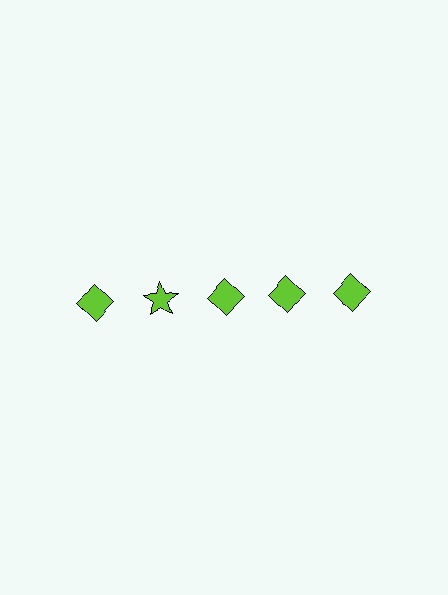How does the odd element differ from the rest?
It has a different shape: star instead of diamond.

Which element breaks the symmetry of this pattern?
The lime star in the top row, second from left column breaks the symmetry. All other shapes are lime diamonds.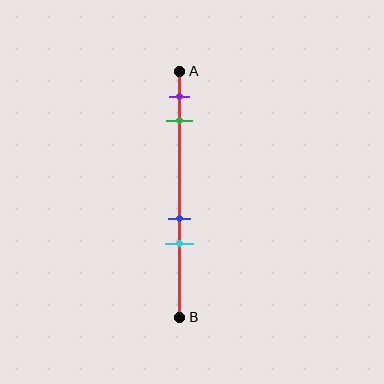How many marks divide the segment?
There are 4 marks dividing the segment.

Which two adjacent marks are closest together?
The blue and cyan marks are the closest adjacent pair.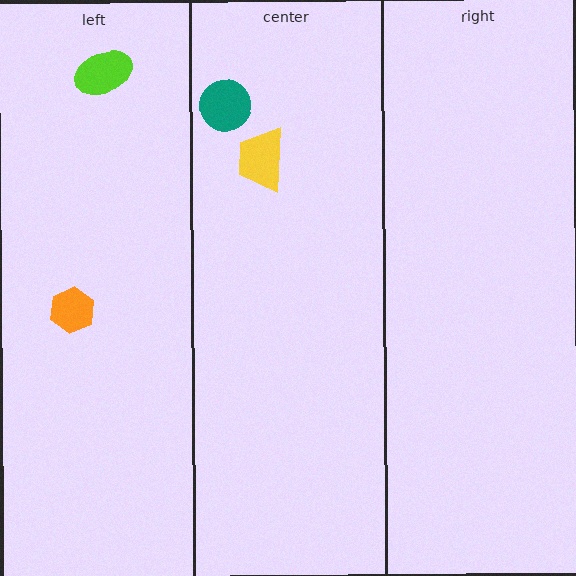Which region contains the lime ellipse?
The left region.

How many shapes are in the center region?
2.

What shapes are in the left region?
The orange hexagon, the lime ellipse.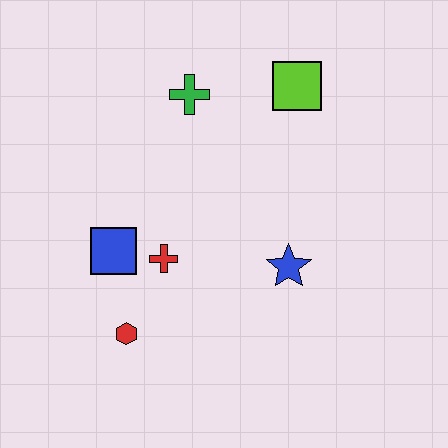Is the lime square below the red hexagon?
No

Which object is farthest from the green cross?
The red hexagon is farthest from the green cross.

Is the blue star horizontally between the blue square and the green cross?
No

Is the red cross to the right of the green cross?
No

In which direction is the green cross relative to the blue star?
The green cross is above the blue star.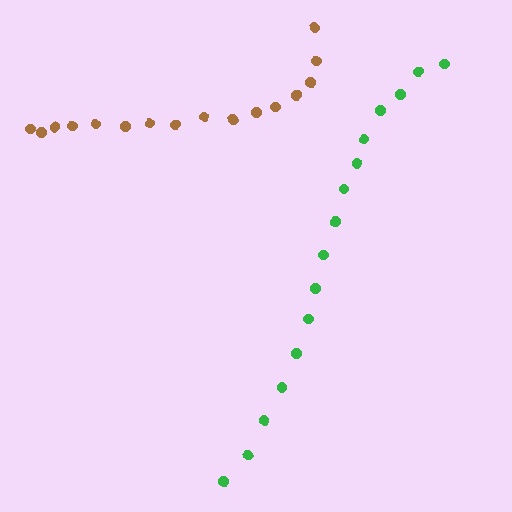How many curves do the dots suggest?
There are 2 distinct paths.